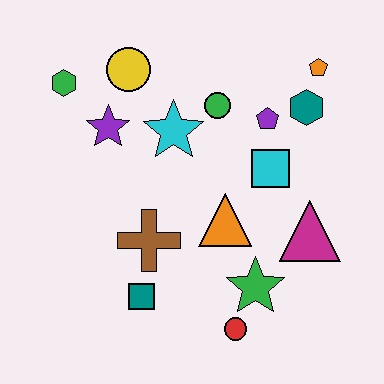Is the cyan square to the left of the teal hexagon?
Yes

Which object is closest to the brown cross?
The teal square is closest to the brown cross.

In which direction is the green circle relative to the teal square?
The green circle is above the teal square.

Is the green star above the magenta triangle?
No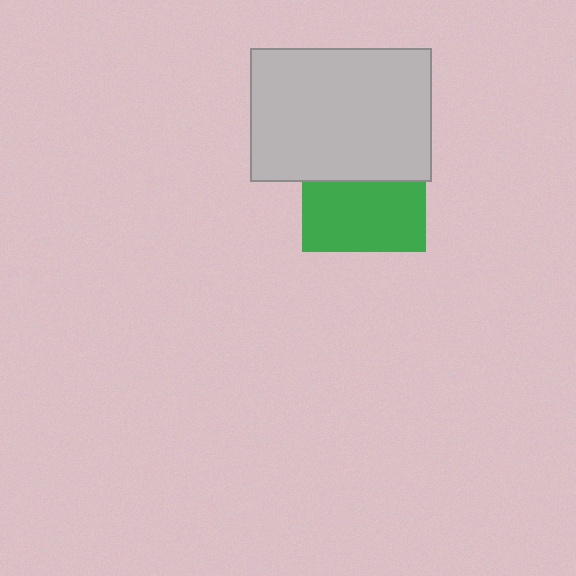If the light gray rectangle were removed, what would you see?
You would see the complete green square.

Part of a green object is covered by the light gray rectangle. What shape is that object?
It is a square.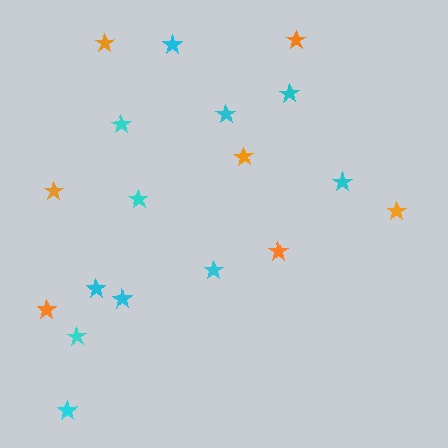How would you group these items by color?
There are 2 groups: one group of cyan stars (11) and one group of orange stars (7).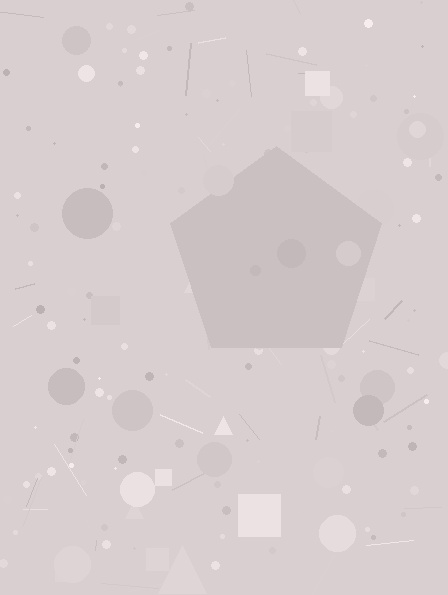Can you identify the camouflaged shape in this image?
The camouflaged shape is a pentagon.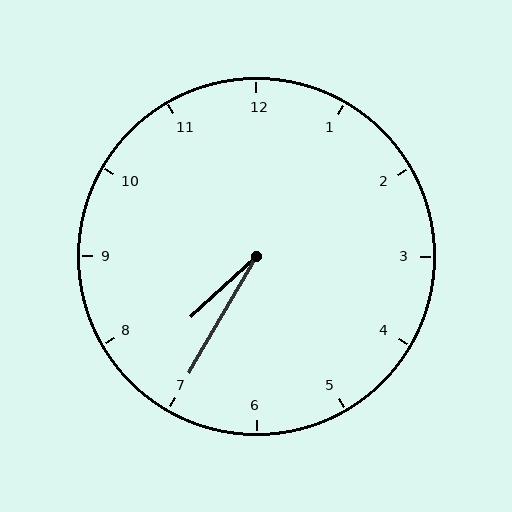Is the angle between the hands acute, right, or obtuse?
It is acute.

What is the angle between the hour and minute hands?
Approximately 18 degrees.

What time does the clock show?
7:35.